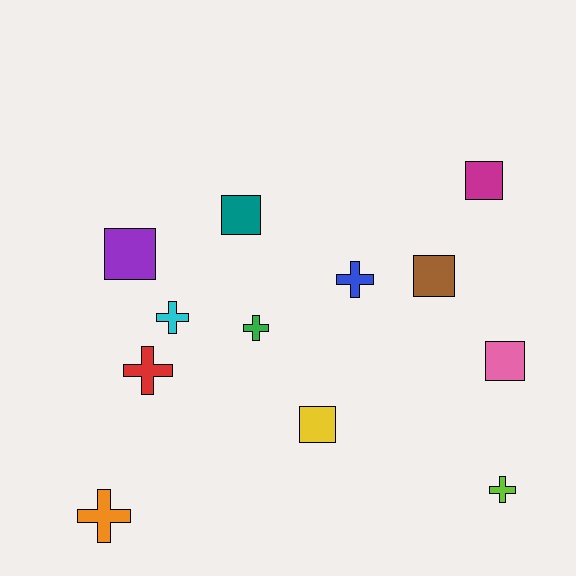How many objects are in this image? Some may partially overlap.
There are 12 objects.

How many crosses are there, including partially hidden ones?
There are 6 crosses.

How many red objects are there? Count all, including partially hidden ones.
There is 1 red object.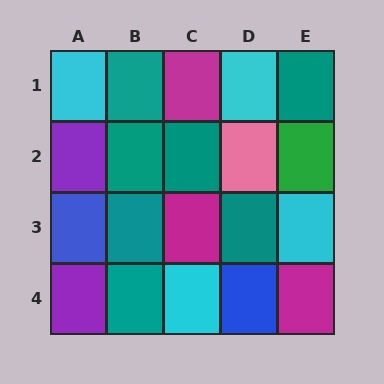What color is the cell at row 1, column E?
Teal.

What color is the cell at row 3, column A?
Blue.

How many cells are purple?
2 cells are purple.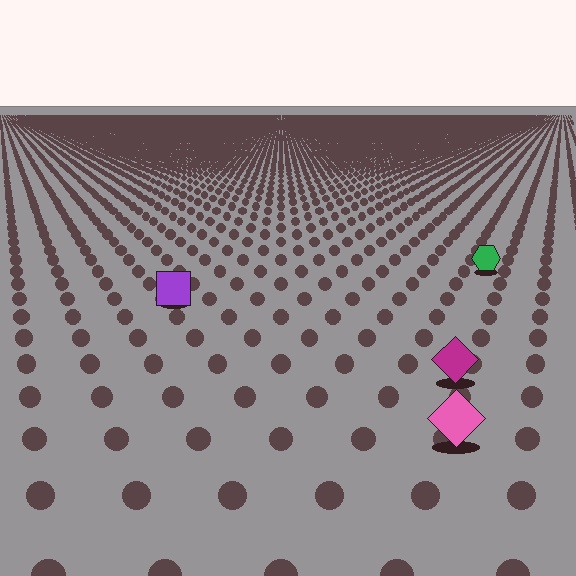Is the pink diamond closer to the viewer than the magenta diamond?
Yes. The pink diamond is closer — you can tell from the texture gradient: the ground texture is coarser near it.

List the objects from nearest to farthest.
From nearest to farthest: the pink diamond, the magenta diamond, the purple square, the green hexagon.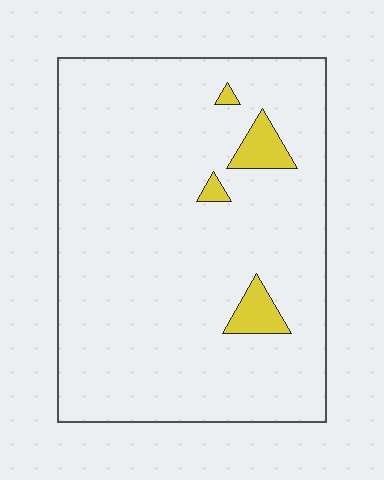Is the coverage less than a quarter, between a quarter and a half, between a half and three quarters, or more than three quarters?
Less than a quarter.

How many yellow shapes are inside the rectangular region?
4.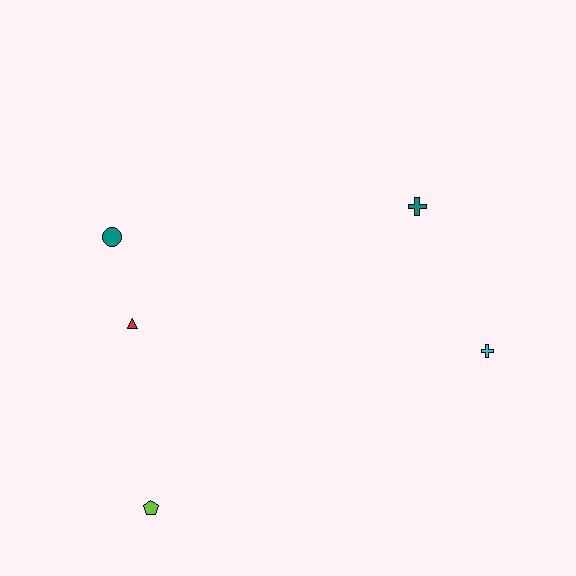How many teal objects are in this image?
There are 2 teal objects.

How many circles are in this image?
There is 1 circle.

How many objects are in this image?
There are 5 objects.